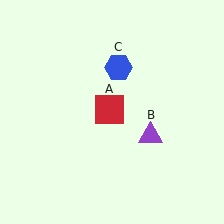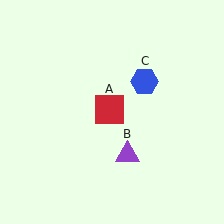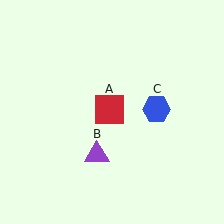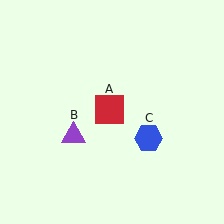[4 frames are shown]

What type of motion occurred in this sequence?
The purple triangle (object B), blue hexagon (object C) rotated clockwise around the center of the scene.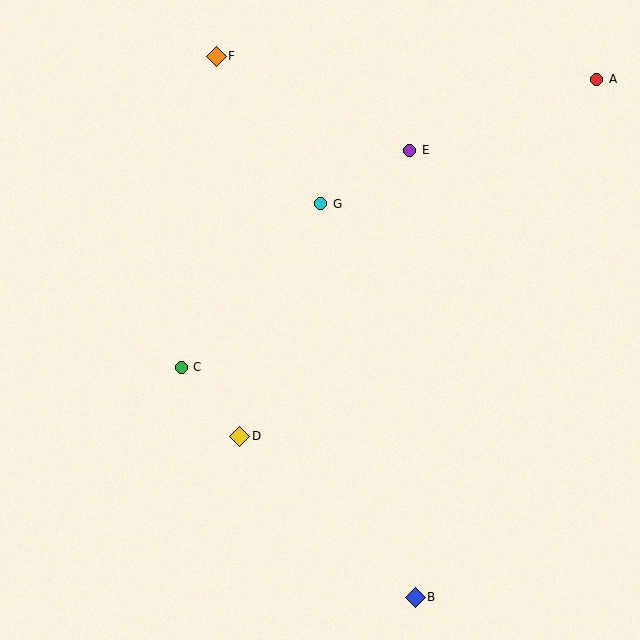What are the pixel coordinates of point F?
Point F is at (216, 56).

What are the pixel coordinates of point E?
Point E is at (410, 151).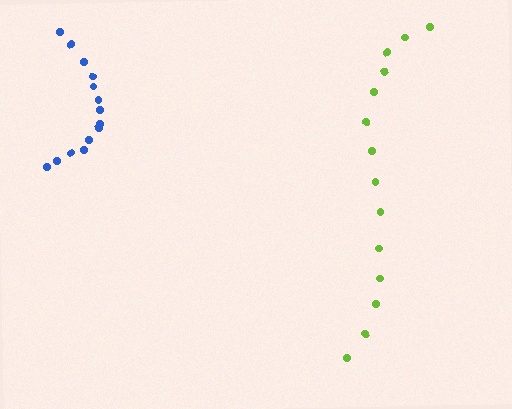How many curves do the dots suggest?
There are 2 distinct paths.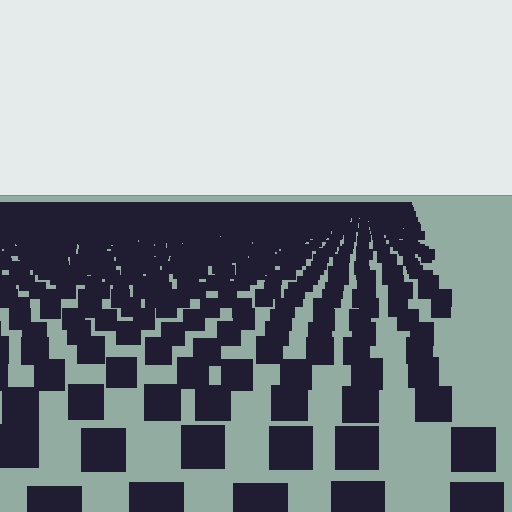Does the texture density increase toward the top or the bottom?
Density increases toward the top.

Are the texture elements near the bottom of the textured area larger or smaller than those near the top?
Larger. Near the bottom, elements are closer to the viewer and appear at a bigger on-screen size.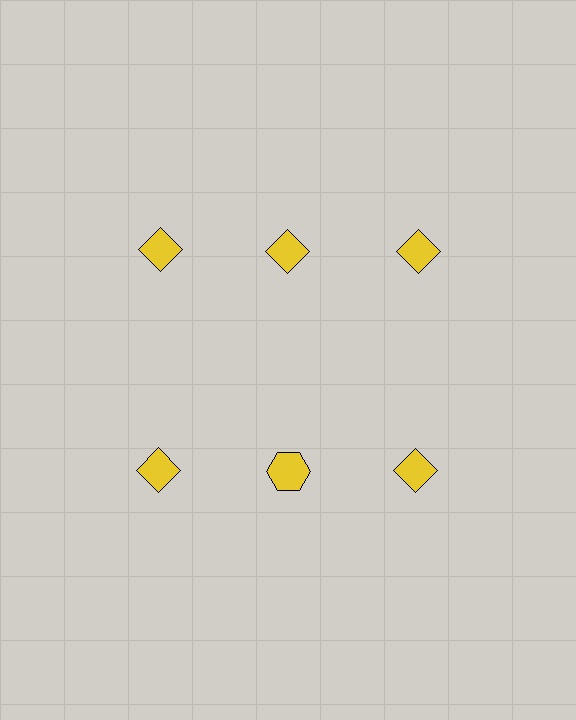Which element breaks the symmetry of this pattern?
The yellow hexagon in the second row, second from left column breaks the symmetry. All other shapes are yellow diamonds.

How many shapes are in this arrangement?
There are 6 shapes arranged in a grid pattern.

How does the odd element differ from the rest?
It has a different shape: hexagon instead of diamond.